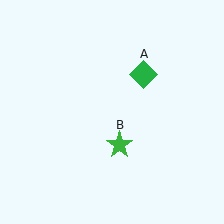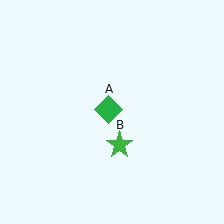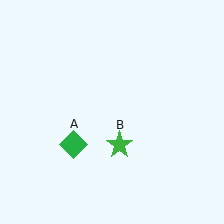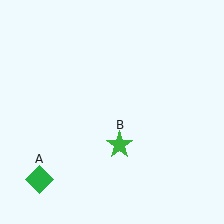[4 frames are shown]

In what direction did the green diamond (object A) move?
The green diamond (object A) moved down and to the left.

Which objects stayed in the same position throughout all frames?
Green star (object B) remained stationary.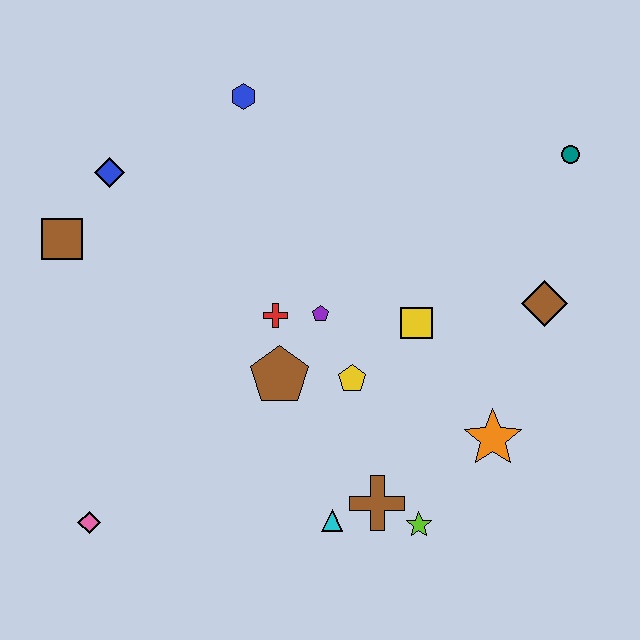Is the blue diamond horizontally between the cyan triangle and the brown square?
Yes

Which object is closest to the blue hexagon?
The blue diamond is closest to the blue hexagon.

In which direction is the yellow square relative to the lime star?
The yellow square is above the lime star.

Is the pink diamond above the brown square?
No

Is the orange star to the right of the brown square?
Yes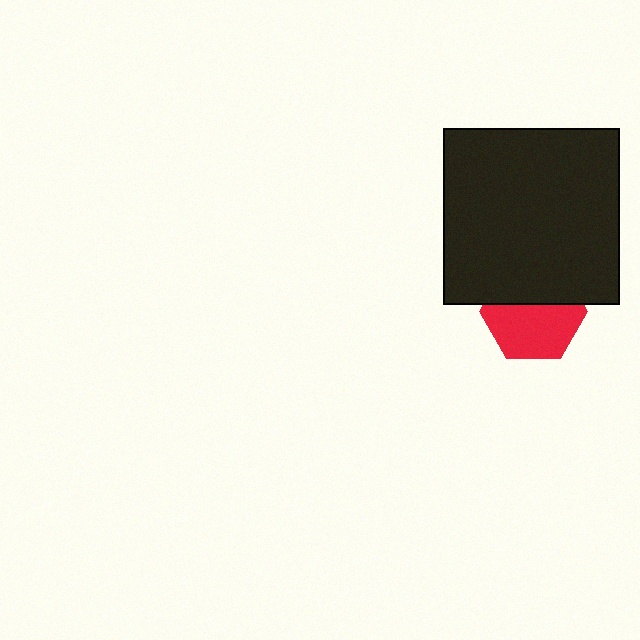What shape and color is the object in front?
The object in front is a black square.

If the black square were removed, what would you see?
You would see the complete red hexagon.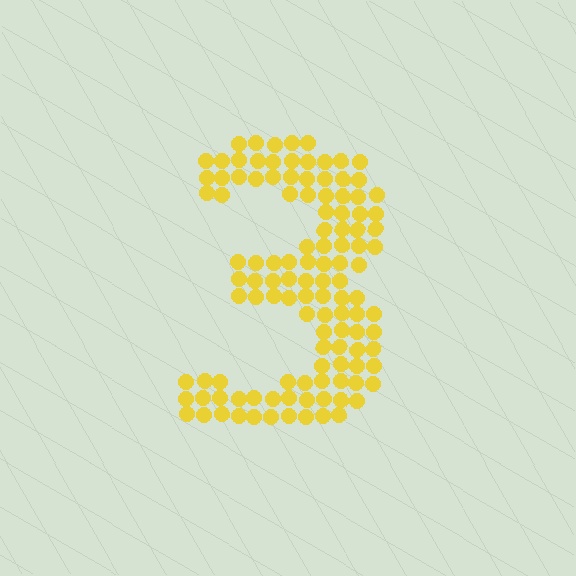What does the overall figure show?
The overall figure shows the digit 3.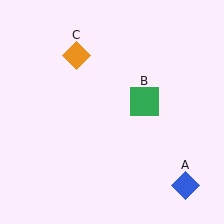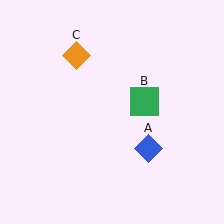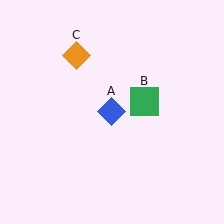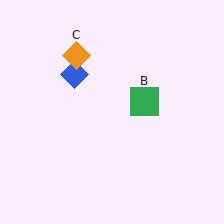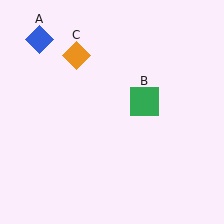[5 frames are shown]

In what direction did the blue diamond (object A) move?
The blue diamond (object A) moved up and to the left.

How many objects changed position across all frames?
1 object changed position: blue diamond (object A).